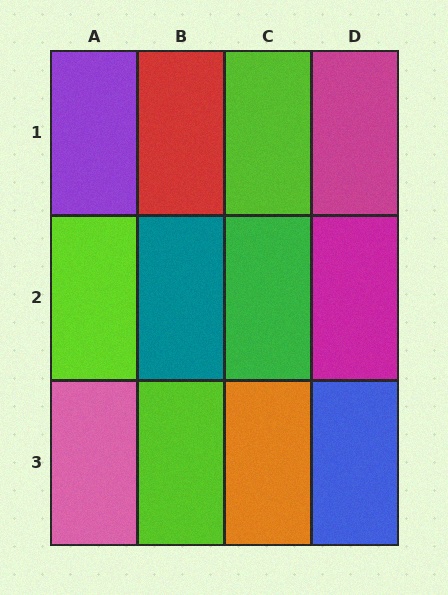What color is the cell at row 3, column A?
Pink.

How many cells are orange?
1 cell is orange.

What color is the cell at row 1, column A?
Purple.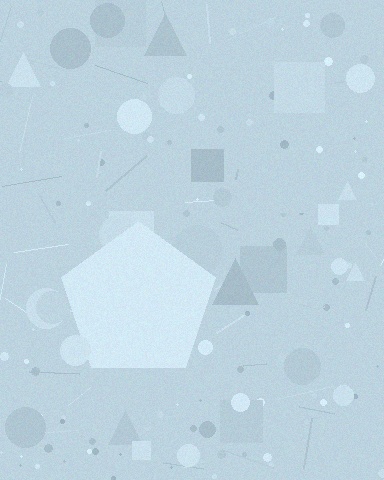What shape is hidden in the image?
A pentagon is hidden in the image.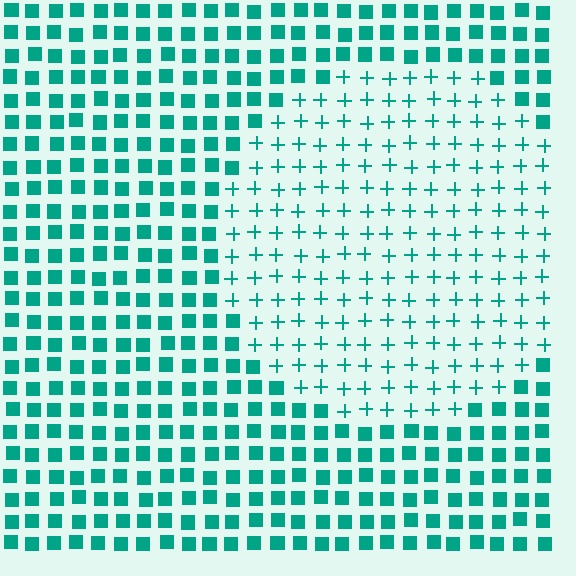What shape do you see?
I see a circle.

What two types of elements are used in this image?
The image uses plus signs inside the circle region and squares outside it.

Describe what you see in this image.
The image is filled with small teal elements arranged in a uniform grid. A circle-shaped region contains plus signs, while the surrounding area contains squares. The boundary is defined purely by the change in element shape.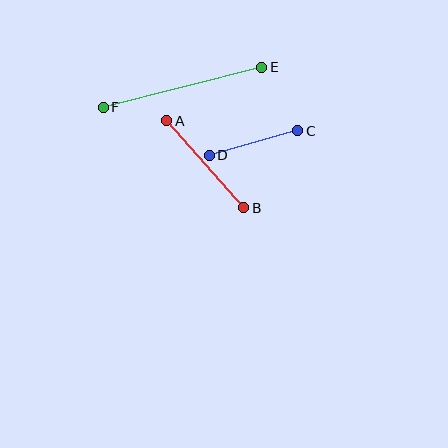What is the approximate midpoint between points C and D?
The midpoint is at approximately (253, 143) pixels.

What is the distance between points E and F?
The distance is approximately 164 pixels.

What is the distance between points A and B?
The distance is approximately 116 pixels.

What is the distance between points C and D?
The distance is approximately 92 pixels.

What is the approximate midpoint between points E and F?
The midpoint is at approximately (183, 87) pixels.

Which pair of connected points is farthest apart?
Points E and F are farthest apart.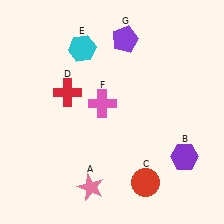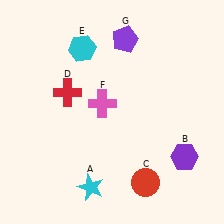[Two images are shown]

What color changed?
The star (A) changed from pink in Image 1 to cyan in Image 2.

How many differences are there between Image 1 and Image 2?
There is 1 difference between the two images.